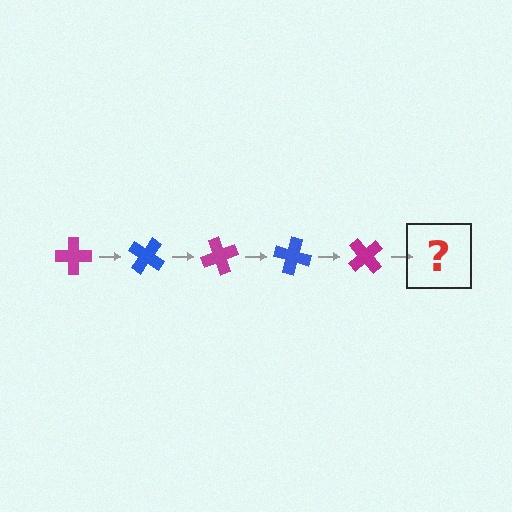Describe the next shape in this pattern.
It should be a blue cross, rotated 175 degrees from the start.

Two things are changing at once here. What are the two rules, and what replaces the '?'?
The two rules are that it rotates 35 degrees each step and the color cycles through magenta and blue. The '?' should be a blue cross, rotated 175 degrees from the start.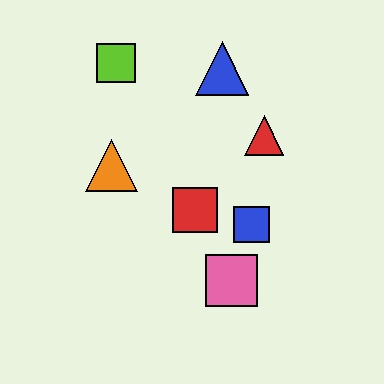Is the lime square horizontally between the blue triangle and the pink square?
No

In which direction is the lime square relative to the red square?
The lime square is above the red square.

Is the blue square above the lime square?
No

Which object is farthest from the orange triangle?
The pink square is farthest from the orange triangle.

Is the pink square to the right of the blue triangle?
Yes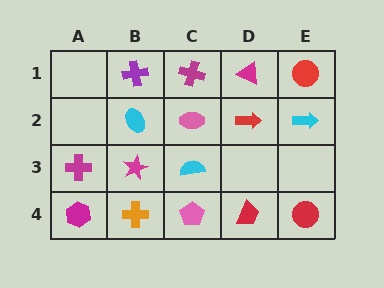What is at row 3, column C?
A cyan semicircle.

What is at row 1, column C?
A magenta cross.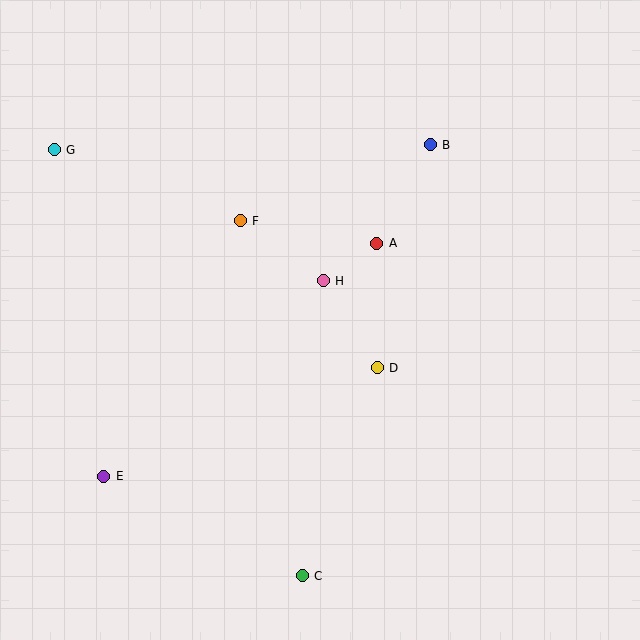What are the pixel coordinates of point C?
Point C is at (302, 576).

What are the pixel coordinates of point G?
Point G is at (54, 150).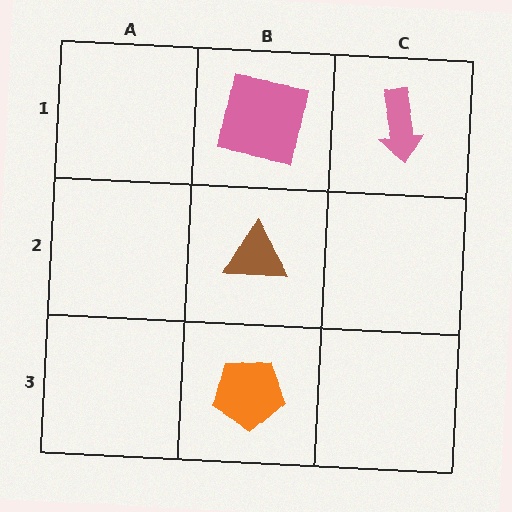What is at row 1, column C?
A pink arrow.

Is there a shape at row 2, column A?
No, that cell is empty.